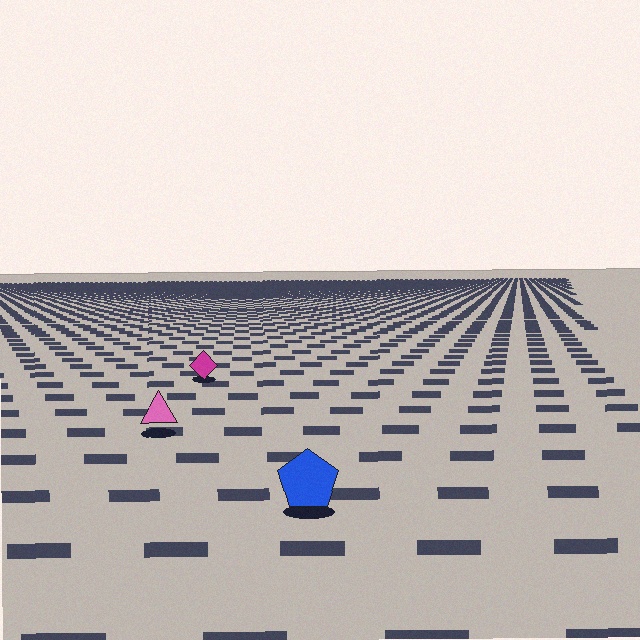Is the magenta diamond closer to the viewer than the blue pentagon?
No. The blue pentagon is closer — you can tell from the texture gradient: the ground texture is coarser near it.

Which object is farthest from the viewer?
The magenta diamond is farthest from the viewer. It appears smaller and the ground texture around it is denser.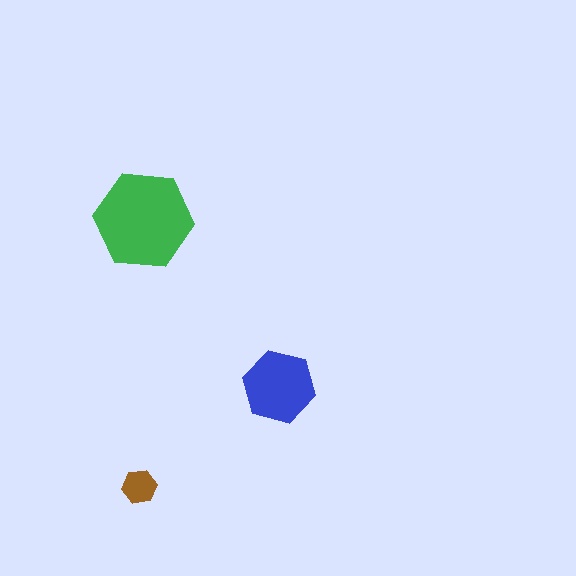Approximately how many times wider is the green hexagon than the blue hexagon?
About 1.5 times wider.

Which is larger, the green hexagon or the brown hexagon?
The green one.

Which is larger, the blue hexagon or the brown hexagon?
The blue one.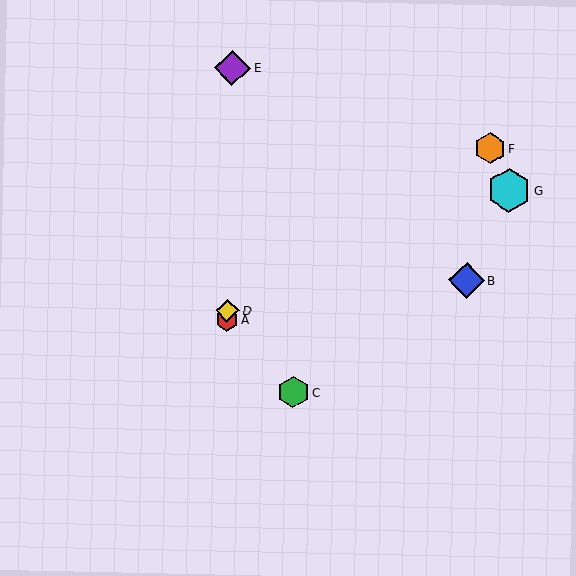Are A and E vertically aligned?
Yes, both are at x≈227.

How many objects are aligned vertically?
3 objects (A, D, E) are aligned vertically.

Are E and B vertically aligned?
No, E is at x≈232 and B is at x≈467.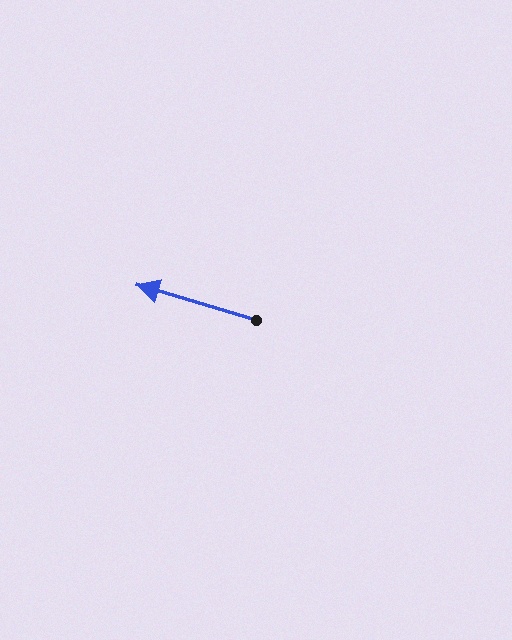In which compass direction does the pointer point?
West.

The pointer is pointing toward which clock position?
Roughly 10 o'clock.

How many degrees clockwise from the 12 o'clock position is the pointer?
Approximately 287 degrees.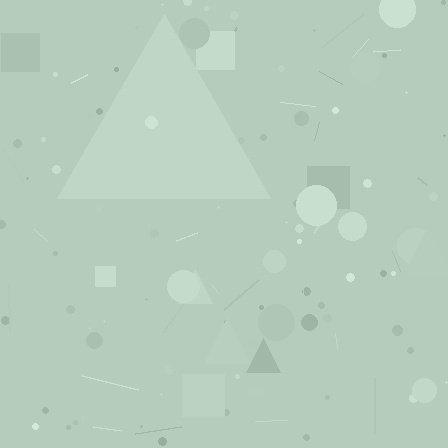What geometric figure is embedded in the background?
A triangle is embedded in the background.